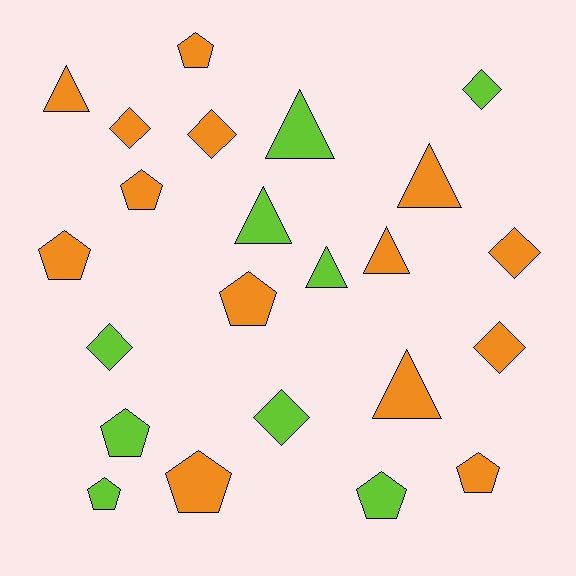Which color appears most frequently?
Orange, with 14 objects.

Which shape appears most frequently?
Pentagon, with 9 objects.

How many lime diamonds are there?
There are 3 lime diamonds.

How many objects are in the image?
There are 23 objects.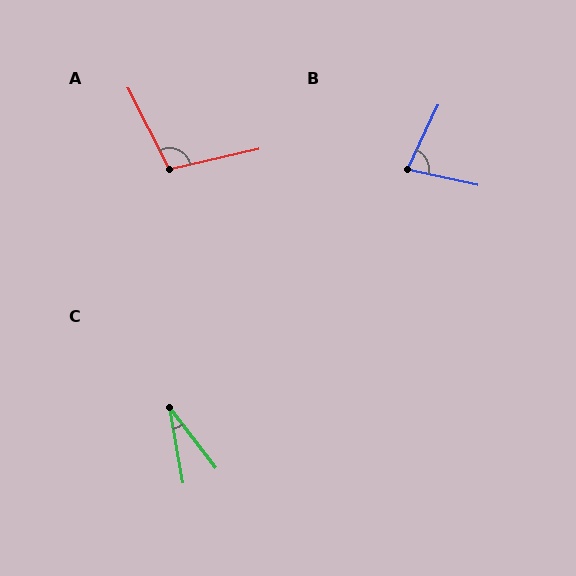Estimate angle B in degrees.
Approximately 77 degrees.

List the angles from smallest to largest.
C (28°), B (77°), A (104°).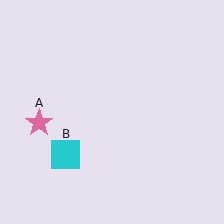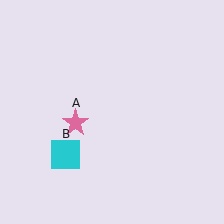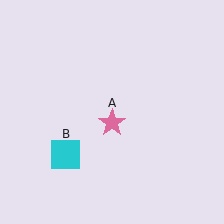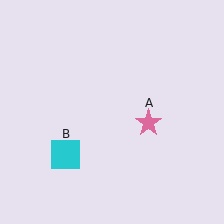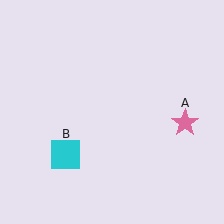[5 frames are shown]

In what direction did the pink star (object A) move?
The pink star (object A) moved right.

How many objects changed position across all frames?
1 object changed position: pink star (object A).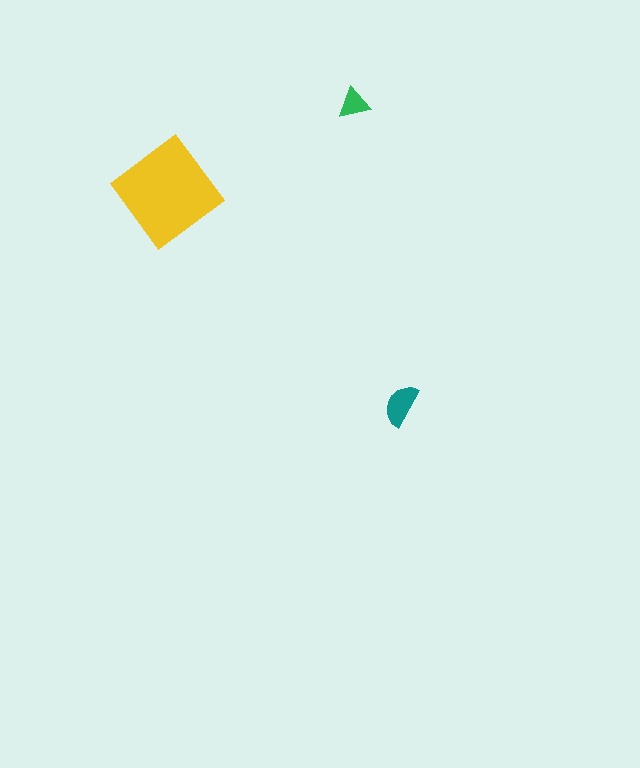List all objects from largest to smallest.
The yellow diamond, the teal semicircle, the green triangle.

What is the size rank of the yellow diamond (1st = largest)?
1st.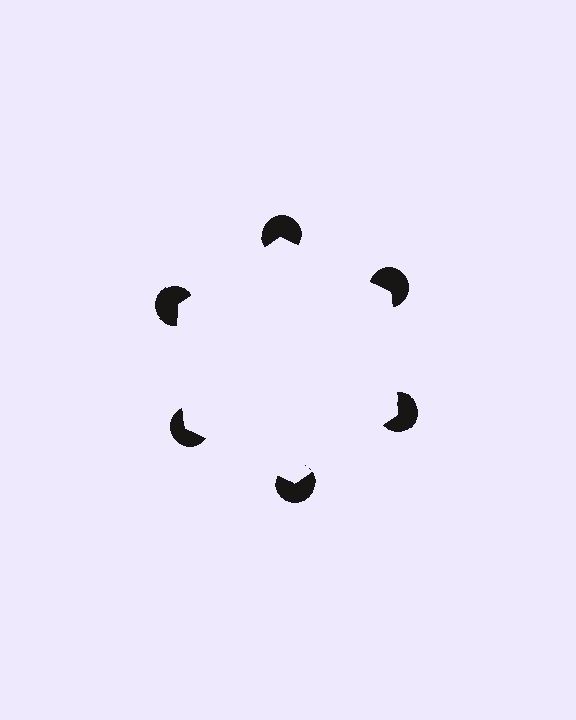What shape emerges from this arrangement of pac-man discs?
An illusory hexagon — its edges are inferred from the aligned wedge cuts in the pac-man discs, not physically drawn.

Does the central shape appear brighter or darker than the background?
It typically appears slightly brighter than the background, even though no actual brightness change is drawn.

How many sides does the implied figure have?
6 sides.